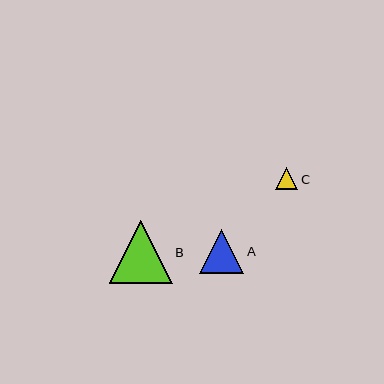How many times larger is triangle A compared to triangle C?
Triangle A is approximately 2.0 times the size of triangle C.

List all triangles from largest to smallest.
From largest to smallest: B, A, C.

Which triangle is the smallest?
Triangle C is the smallest with a size of approximately 22 pixels.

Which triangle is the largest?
Triangle B is the largest with a size of approximately 63 pixels.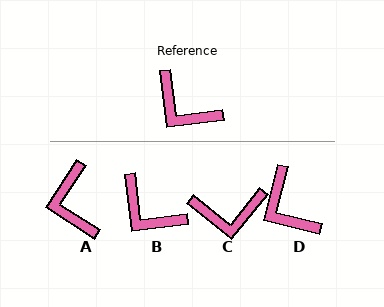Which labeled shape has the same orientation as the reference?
B.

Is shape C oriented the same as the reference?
No, it is off by about 44 degrees.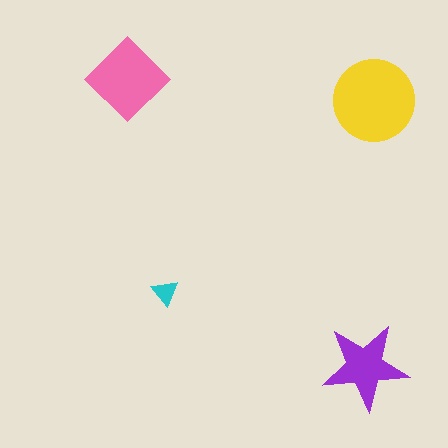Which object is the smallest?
The cyan triangle.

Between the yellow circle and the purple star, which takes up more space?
The yellow circle.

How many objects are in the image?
There are 4 objects in the image.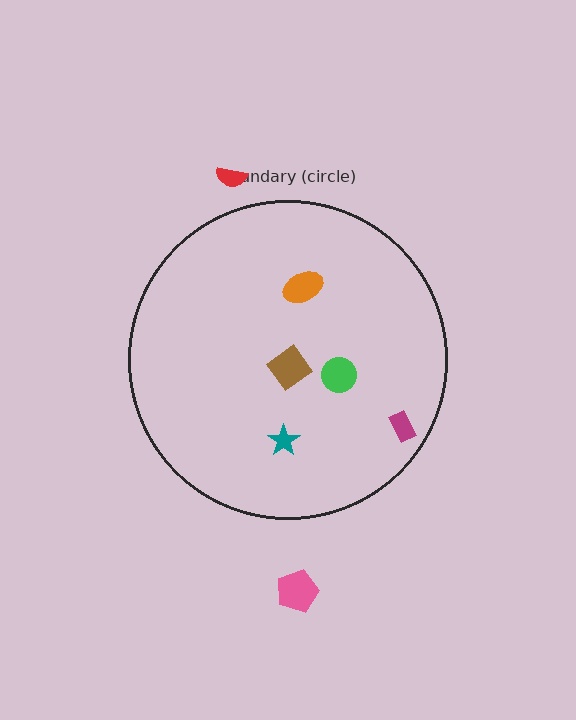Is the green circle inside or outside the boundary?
Inside.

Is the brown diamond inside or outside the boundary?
Inside.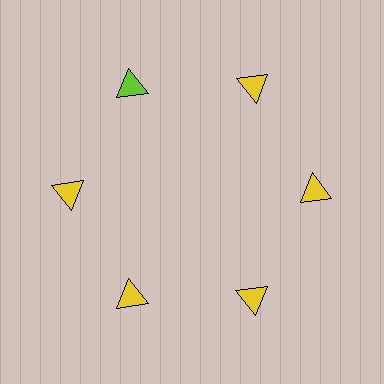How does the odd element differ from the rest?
It has a different color: lime instead of yellow.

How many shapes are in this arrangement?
There are 6 shapes arranged in a ring pattern.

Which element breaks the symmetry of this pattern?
The lime triangle at roughly the 11 o'clock position breaks the symmetry. All other shapes are yellow triangles.